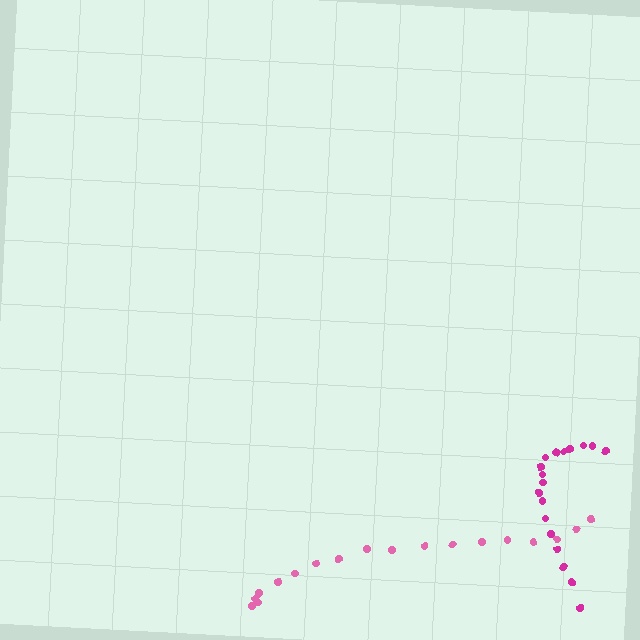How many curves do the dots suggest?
There are 2 distinct paths.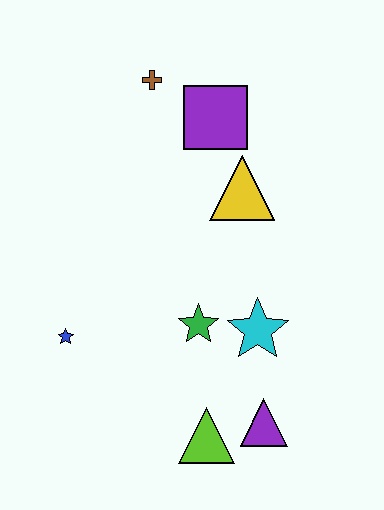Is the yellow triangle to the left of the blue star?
No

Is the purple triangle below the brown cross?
Yes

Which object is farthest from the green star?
The brown cross is farthest from the green star.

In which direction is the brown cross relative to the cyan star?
The brown cross is above the cyan star.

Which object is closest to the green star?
The cyan star is closest to the green star.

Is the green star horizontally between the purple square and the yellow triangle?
No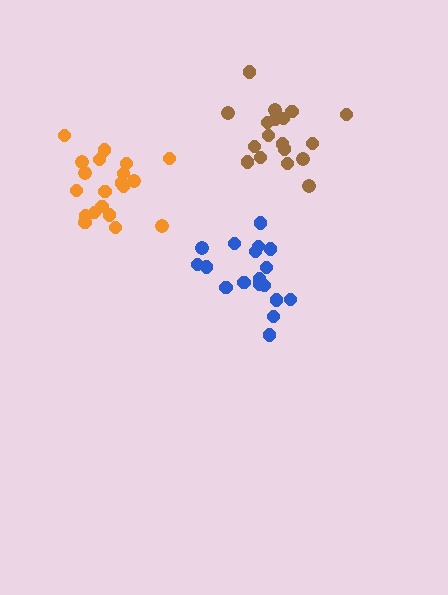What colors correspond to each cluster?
The clusters are colored: blue, brown, orange.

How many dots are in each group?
Group 1: 18 dots, Group 2: 18 dots, Group 3: 20 dots (56 total).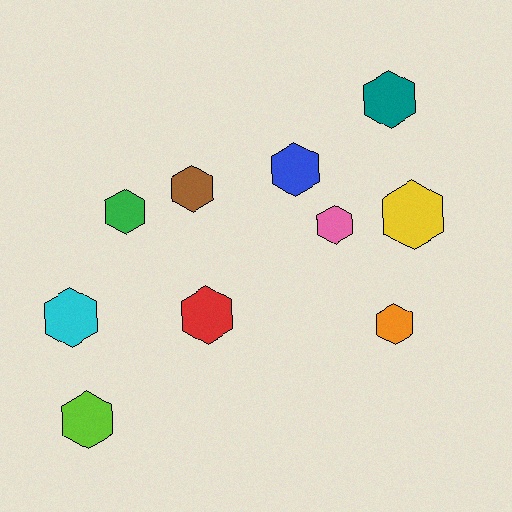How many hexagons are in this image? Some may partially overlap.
There are 10 hexagons.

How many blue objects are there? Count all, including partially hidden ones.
There is 1 blue object.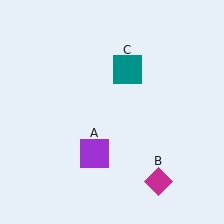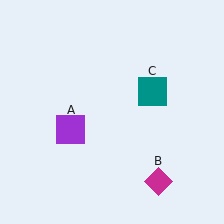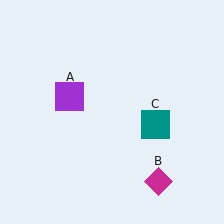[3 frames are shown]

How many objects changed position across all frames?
2 objects changed position: purple square (object A), teal square (object C).